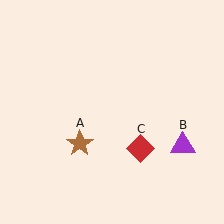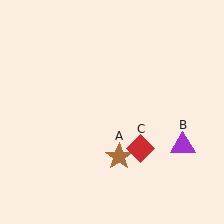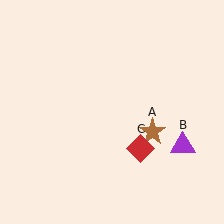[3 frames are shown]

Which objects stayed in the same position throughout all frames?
Purple triangle (object B) and red diamond (object C) remained stationary.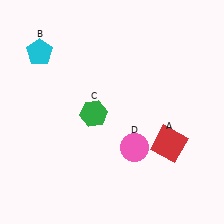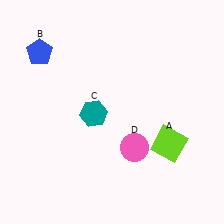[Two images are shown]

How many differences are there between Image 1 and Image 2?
There are 3 differences between the two images.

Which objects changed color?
A changed from red to lime. B changed from cyan to blue. C changed from green to teal.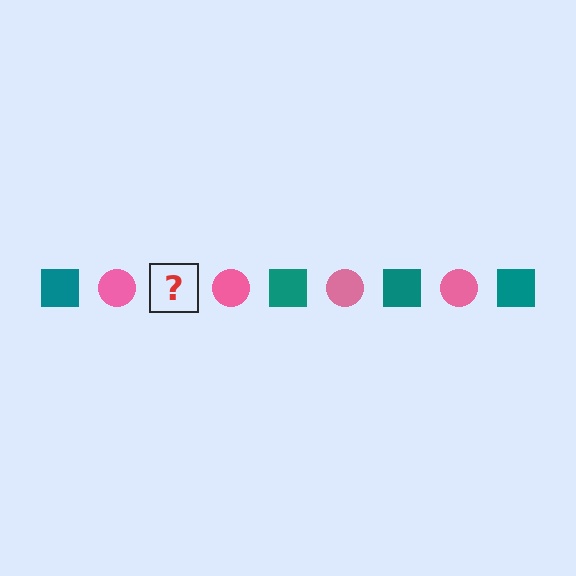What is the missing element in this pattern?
The missing element is a teal square.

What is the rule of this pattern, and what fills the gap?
The rule is that the pattern alternates between teal square and pink circle. The gap should be filled with a teal square.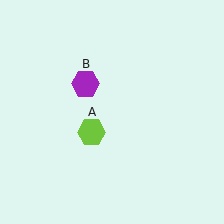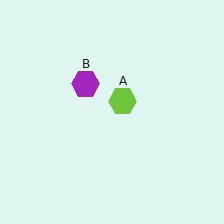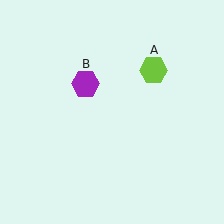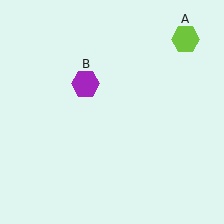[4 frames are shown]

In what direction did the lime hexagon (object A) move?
The lime hexagon (object A) moved up and to the right.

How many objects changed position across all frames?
1 object changed position: lime hexagon (object A).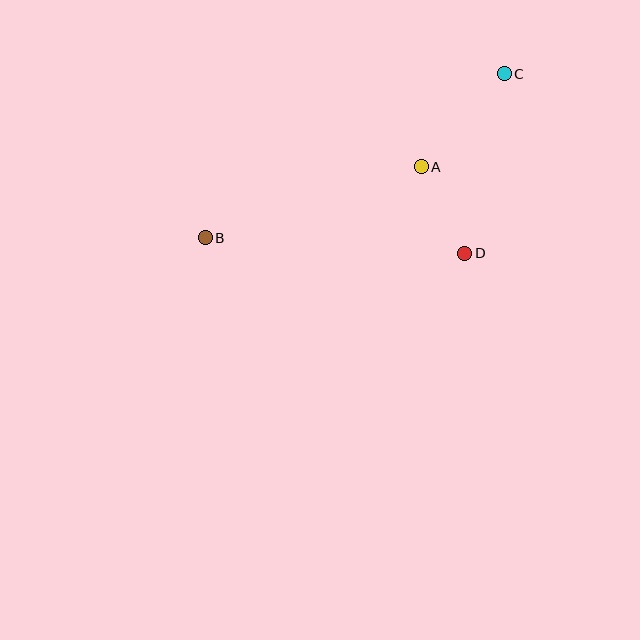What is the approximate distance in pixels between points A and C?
The distance between A and C is approximately 125 pixels.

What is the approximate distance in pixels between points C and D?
The distance between C and D is approximately 184 pixels.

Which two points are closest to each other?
Points A and D are closest to each other.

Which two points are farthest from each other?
Points B and C are farthest from each other.